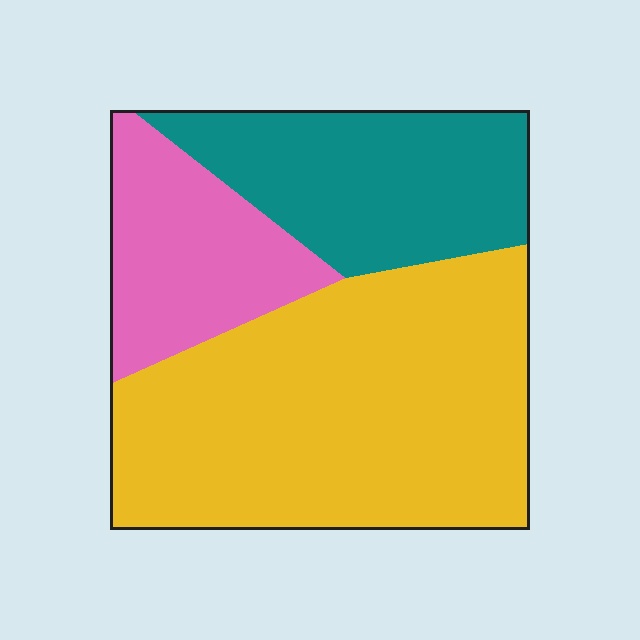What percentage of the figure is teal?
Teal covers 26% of the figure.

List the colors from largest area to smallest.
From largest to smallest: yellow, teal, pink.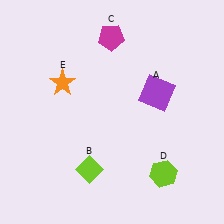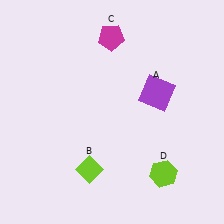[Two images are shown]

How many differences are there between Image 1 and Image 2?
There is 1 difference between the two images.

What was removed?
The orange star (E) was removed in Image 2.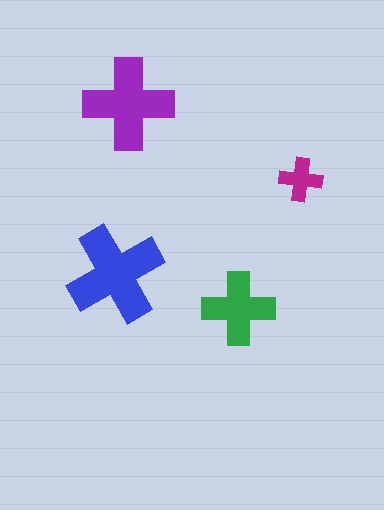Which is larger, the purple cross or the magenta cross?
The purple one.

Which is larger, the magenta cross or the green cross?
The green one.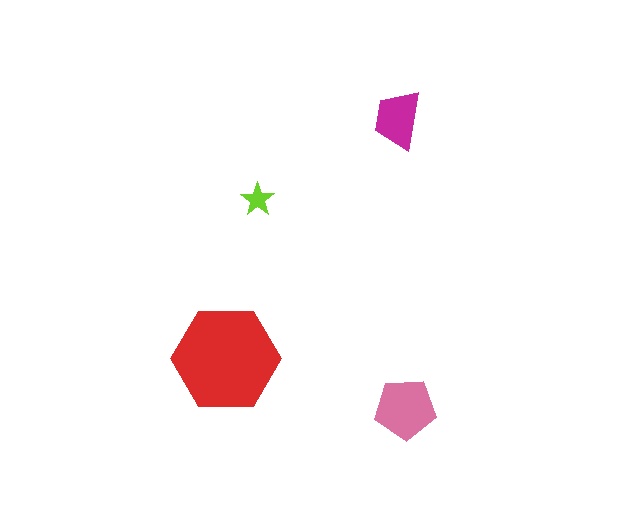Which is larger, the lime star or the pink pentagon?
The pink pentagon.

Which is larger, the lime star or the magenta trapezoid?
The magenta trapezoid.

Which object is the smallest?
The lime star.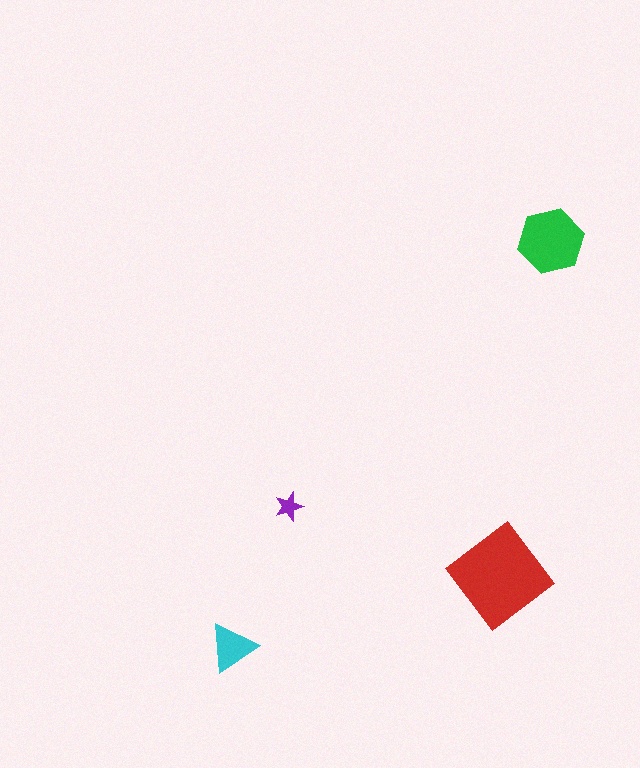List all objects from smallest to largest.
The purple star, the cyan triangle, the green hexagon, the red diamond.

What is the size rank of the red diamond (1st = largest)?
1st.